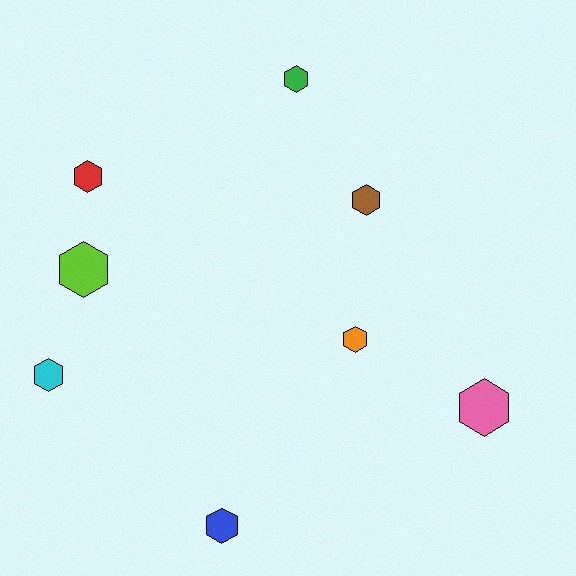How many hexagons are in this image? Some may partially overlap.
There are 8 hexagons.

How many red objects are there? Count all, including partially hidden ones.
There is 1 red object.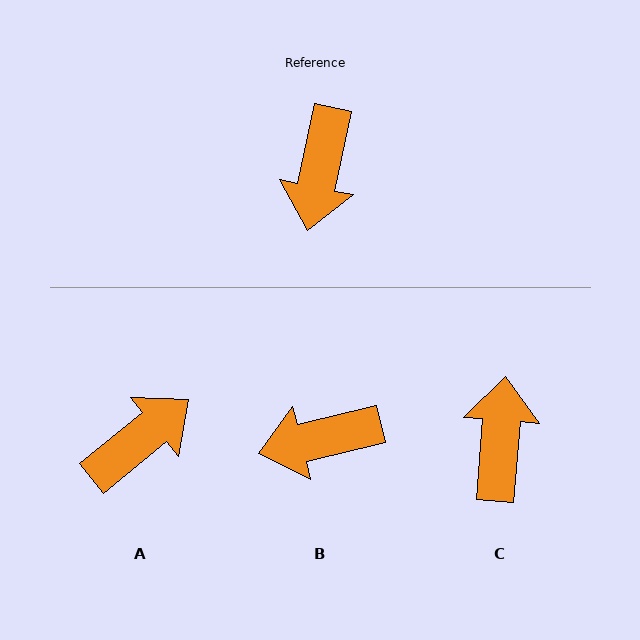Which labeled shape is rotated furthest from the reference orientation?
C, about 173 degrees away.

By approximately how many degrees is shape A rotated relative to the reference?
Approximately 141 degrees counter-clockwise.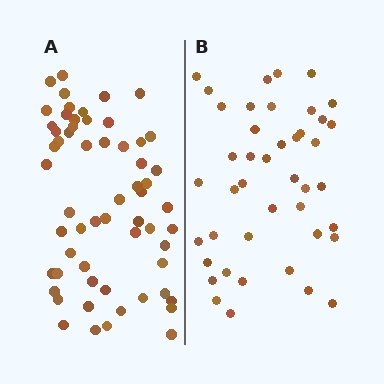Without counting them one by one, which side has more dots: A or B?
Region A (the left region) has more dots.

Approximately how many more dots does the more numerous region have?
Region A has approximately 15 more dots than region B.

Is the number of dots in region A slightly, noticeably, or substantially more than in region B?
Region A has noticeably more, but not dramatically so. The ratio is roughly 1.4 to 1.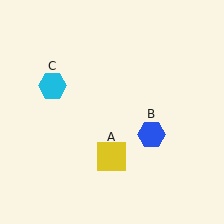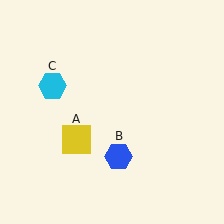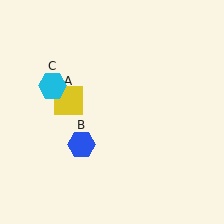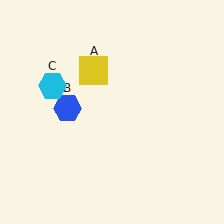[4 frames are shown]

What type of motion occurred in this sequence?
The yellow square (object A), blue hexagon (object B) rotated clockwise around the center of the scene.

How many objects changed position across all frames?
2 objects changed position: yellow square (object A), blue hexagon (object B).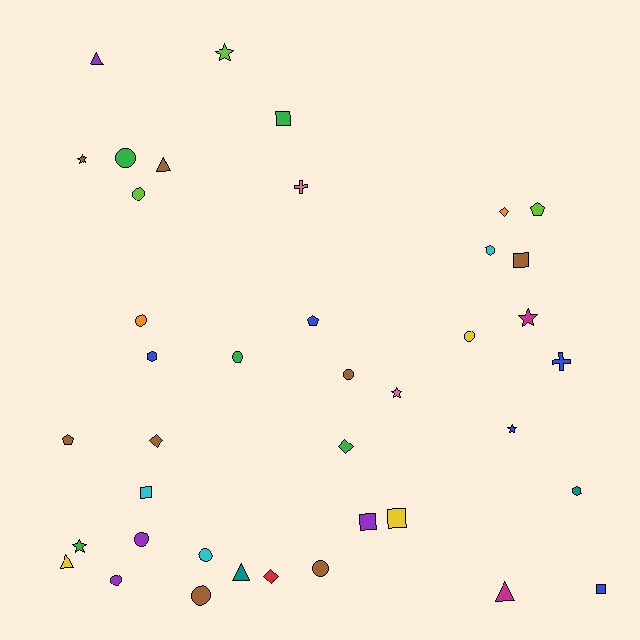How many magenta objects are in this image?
There are 2 magenta objects.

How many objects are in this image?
There are 40 objects.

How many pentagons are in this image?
There are 3 pentagons.